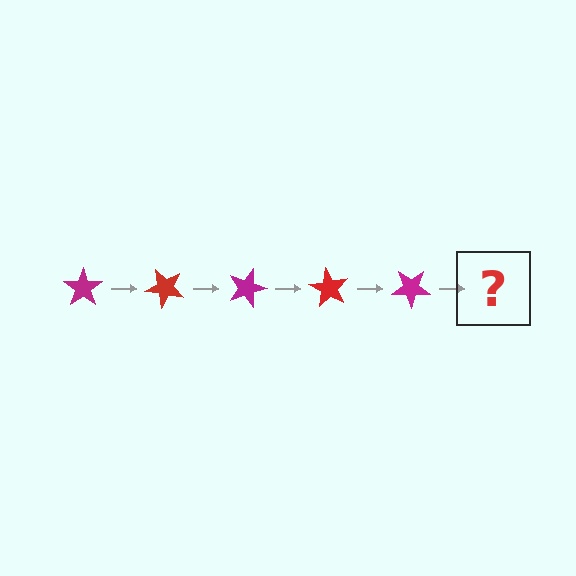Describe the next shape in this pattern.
It should be a red star, rotated 225 degrees from the start.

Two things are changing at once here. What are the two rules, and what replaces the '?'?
The two rules are that it rotates 45 degrees each step and the color cycles through magenta and red. The '?' should be a red star, rotated 225 degrees from the start.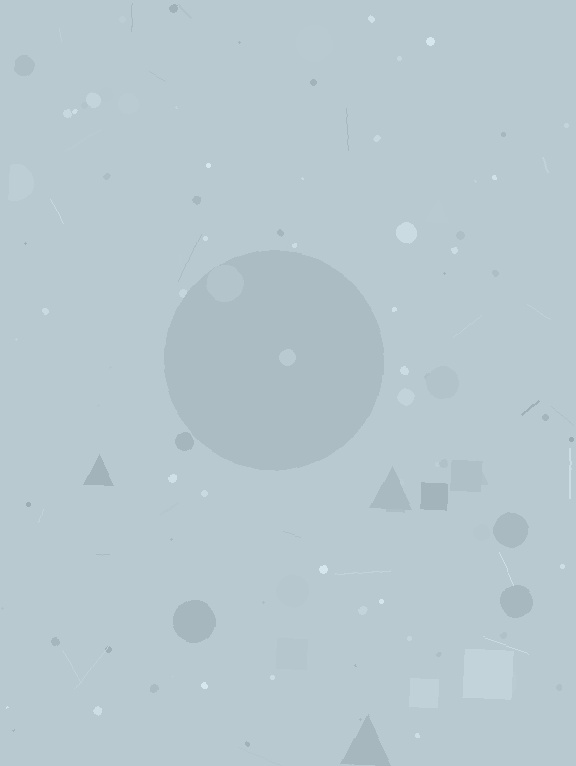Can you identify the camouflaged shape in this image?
The camouflaged shape is a circle.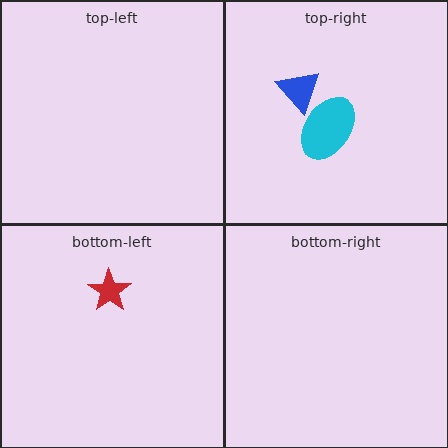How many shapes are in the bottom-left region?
1.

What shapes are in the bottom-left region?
The red star.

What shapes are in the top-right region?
The blue triangle, the cyan ellipse.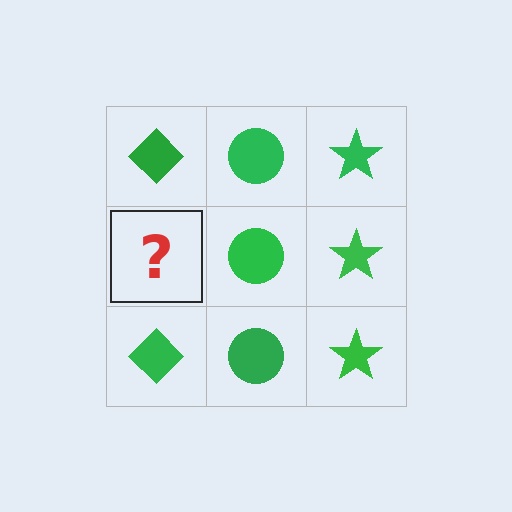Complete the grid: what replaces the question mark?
The question mark should be replaced with a green diamond.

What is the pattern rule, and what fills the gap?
The rule is that each column has a consistent shape. The gap should be filled with a green diamond.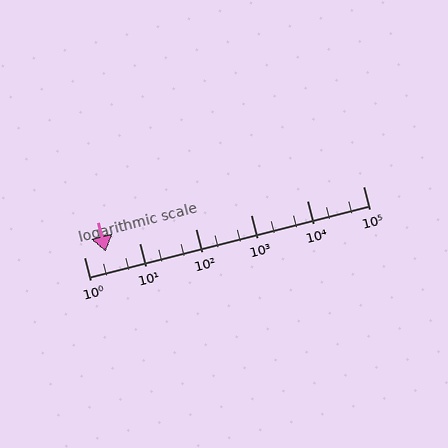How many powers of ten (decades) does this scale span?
The scale spans 5 decades, from 1 to 100000.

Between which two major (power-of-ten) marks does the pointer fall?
The pointer is between 1 and 10.